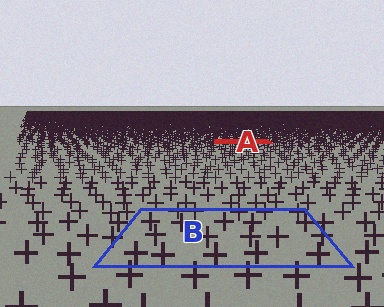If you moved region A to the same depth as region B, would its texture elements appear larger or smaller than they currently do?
They would appear larger. At a closer depth, the same texture elements are projected at a bigger on-screen size.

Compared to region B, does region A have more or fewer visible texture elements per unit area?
Region A has more texture elements per unit area — they are packed more densely because it is farther away.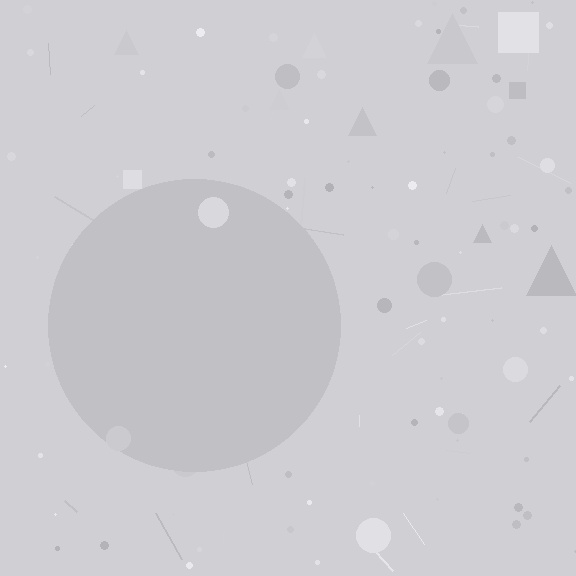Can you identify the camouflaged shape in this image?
The camouflaged shape is a circle.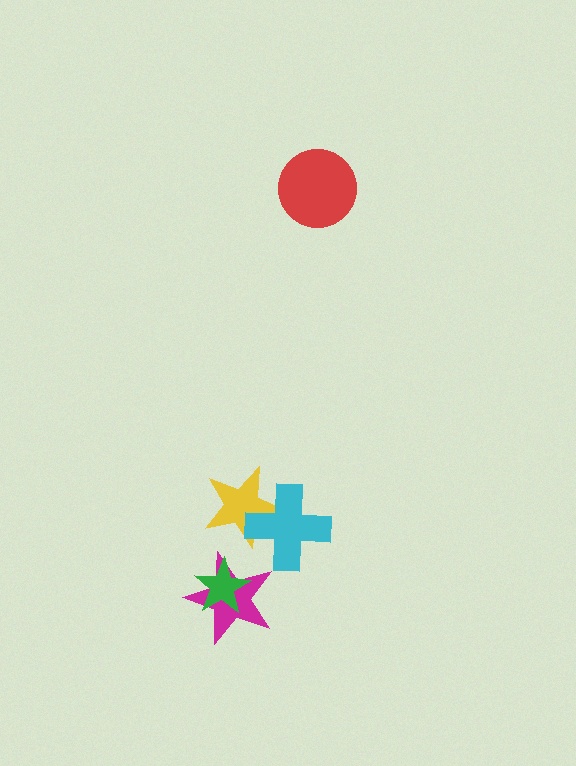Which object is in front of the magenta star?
The green star is in front of the magenta star.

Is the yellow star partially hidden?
Yes, it is partially covered by another shape.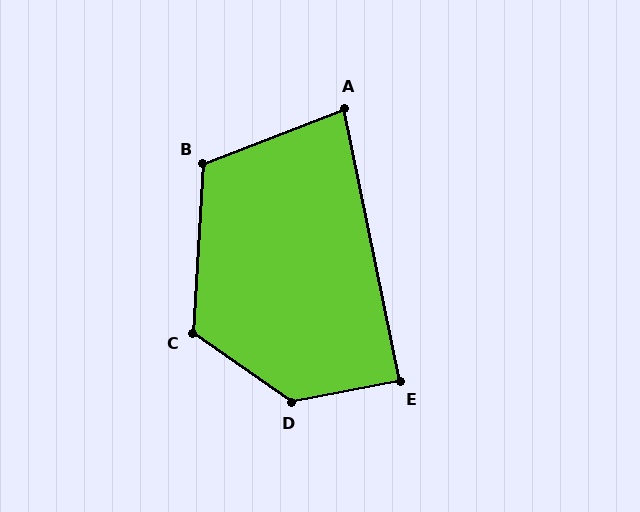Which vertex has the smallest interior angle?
A, at approximately 80 degrees.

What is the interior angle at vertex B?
Approximately 115 degrees (obtuse).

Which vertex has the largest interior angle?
D, at approximately 134 degrees.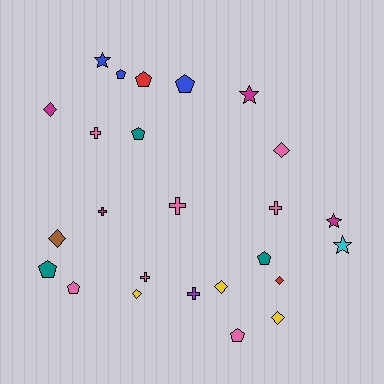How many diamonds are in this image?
There are 7 diamonds.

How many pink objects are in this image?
There are 7 pink objects.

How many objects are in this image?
There are 25 objects.